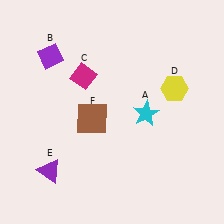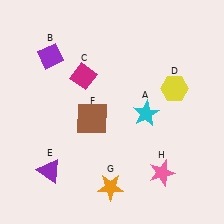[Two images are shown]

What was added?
An orange star (G), a pink star (H) were added in Image 2.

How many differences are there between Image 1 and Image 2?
There are 2 differences between the two images.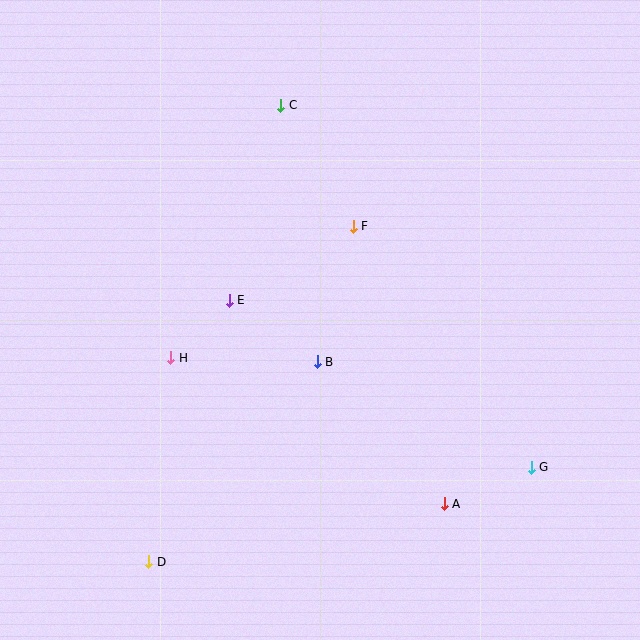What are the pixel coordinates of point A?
Point A is at (444, 504).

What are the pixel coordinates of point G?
Point G is at (531, 467).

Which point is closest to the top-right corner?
Point F is closest to the top-right corner.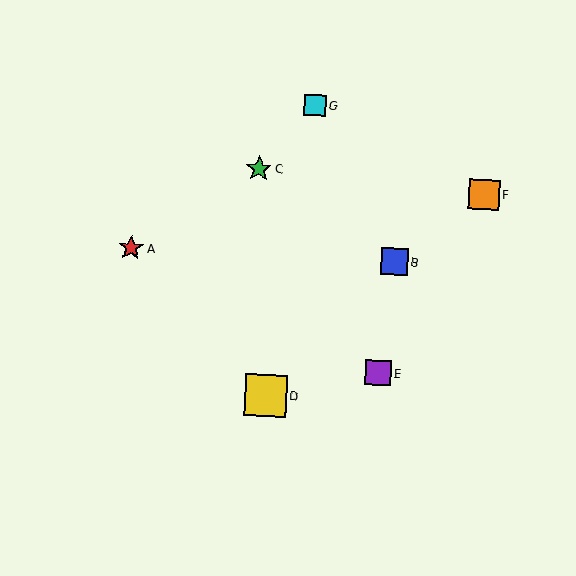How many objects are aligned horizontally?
2 objects (A, B) are aligned horizontally.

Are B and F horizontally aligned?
No, B is at y≈262 and F is at y≈195.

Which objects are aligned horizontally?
Objects A, B are aligned horizontally.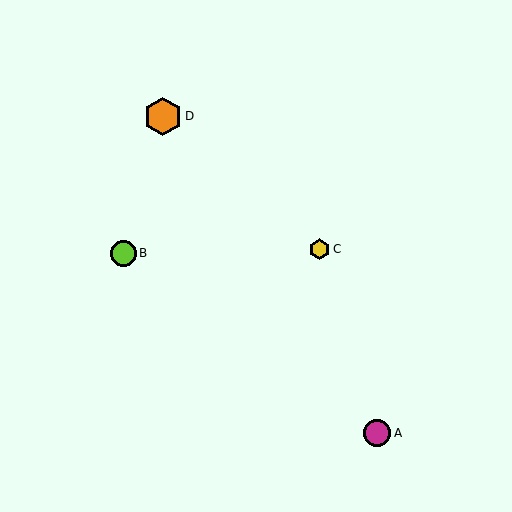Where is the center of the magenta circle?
The center of the magenta circle is at (377, 433).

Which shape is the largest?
The orange hexagon (labeled D) is the largest.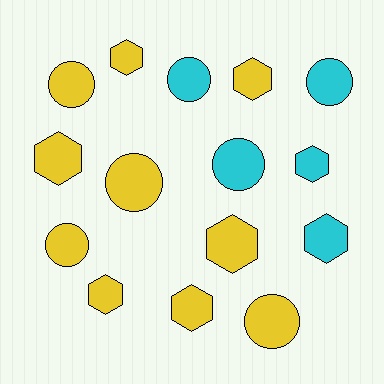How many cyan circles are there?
There are 3 cyan circles.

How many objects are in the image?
There are 15 objects.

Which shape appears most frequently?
Hexagon, with 8 objects.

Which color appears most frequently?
Yellow, with 10 objects.